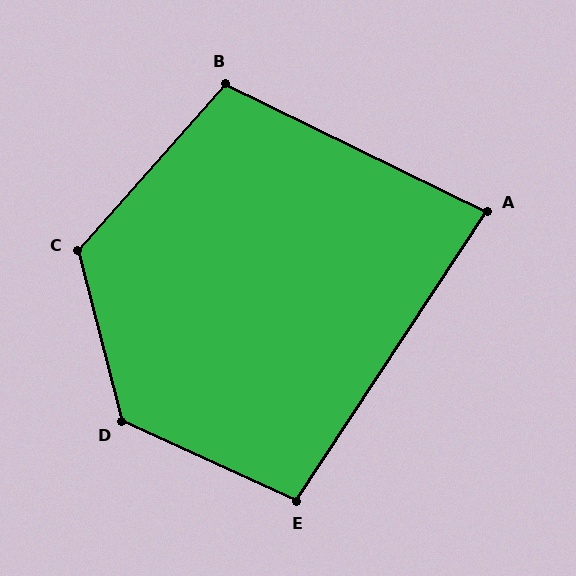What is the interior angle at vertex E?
Approximately 99 degrees (obtuse).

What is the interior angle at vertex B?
Approximately 106 degrees (obtuse).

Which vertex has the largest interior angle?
D, at approximately 129 degrees.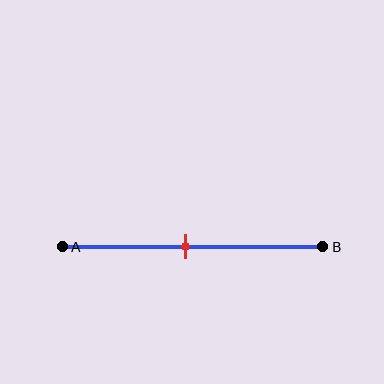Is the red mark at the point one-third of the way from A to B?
No, the mark is at about 45% from A, not at the 33% one-third point.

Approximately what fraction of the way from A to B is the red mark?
The red mark is approximately 45% of the way from A to B.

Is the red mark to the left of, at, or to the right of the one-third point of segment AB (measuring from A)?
The red mark is to the right of the one-third point of segment AB.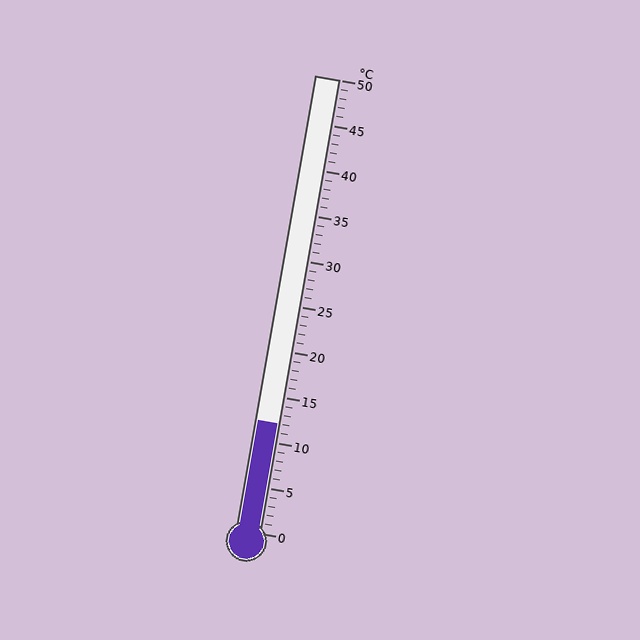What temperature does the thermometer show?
The thermometer shows approximately 12°C.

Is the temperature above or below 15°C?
The temperature is below 15°C.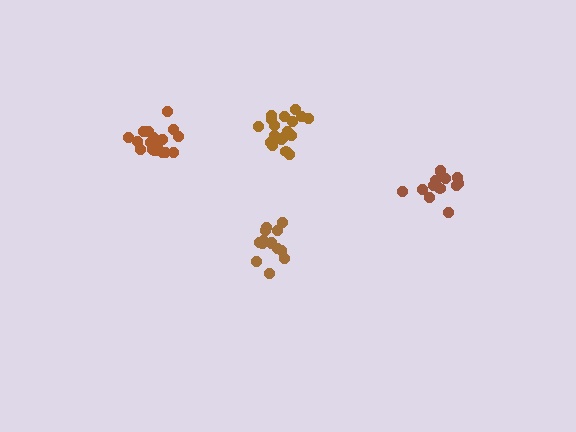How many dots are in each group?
Group 1: 18 dots, Group 2: 13 dots, Group 3: 19 dots, Group 4: 14 dots (64 total).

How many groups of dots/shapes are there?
There are 4 groups.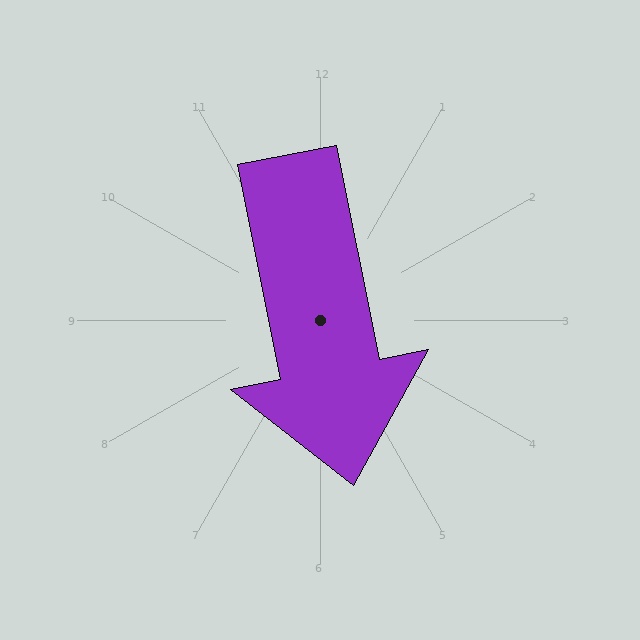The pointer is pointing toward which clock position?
Roughly 6 o'clock.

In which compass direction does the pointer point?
South.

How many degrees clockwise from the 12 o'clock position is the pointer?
Approximately 169 degrees.